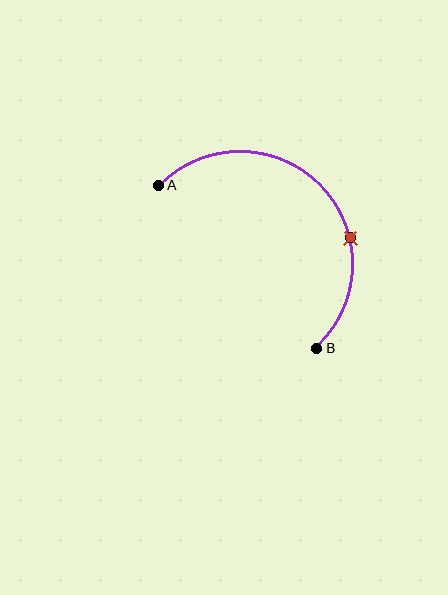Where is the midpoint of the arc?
The arc midpoint is the point on the curve farthest from the straight line joining A and B. It sits above and to the right of that line.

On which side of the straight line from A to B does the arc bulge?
The arc bulges above and to the right of the straight line connecting A and B.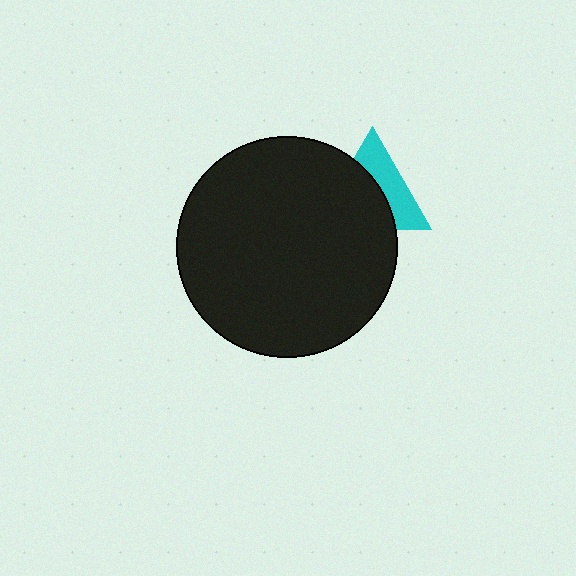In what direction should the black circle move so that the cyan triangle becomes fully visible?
The black circle should move toward the lower-left. That is the shortest direction to clear the overlap and leave the cyan triangle fully visible.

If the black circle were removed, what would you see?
You would see the complete cyan triangle.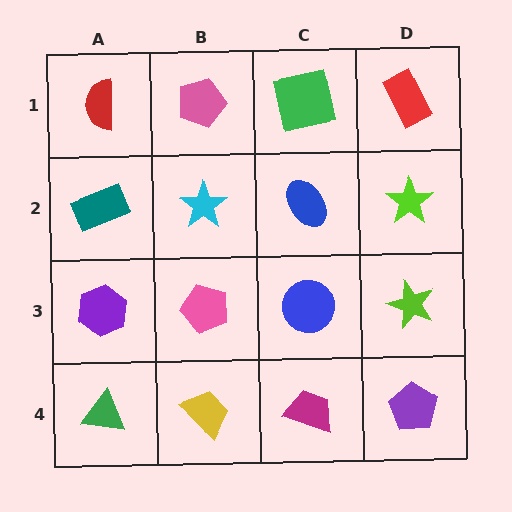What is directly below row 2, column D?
A lime star.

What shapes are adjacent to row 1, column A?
A teal rectangle (row 2, column A), a pink pentagon (row 1, column B).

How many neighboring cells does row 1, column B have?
3.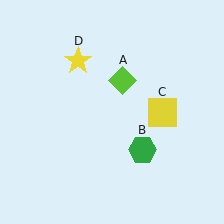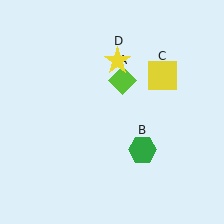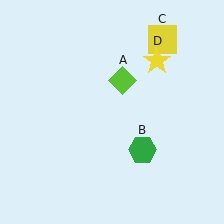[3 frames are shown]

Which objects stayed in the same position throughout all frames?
Lime diamond (object A) and green hexagon (object B) remained stationary.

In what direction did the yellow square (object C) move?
The yellow square (object C) moved up.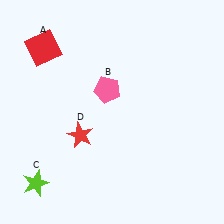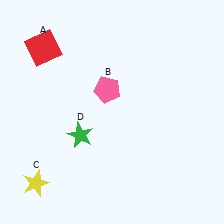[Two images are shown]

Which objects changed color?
C changed from lime to yellow. D changed from red to green.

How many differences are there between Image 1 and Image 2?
There are 2 differences between the two images.